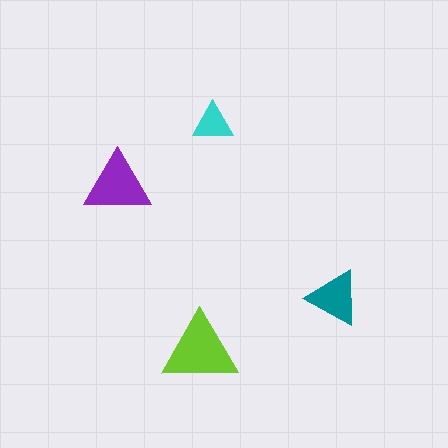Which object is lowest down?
The lime triangle is bottommost.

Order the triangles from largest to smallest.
the lime one, the purple one, the teal one, the cyan one.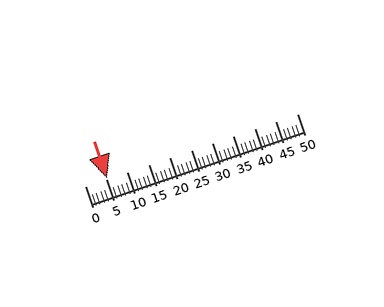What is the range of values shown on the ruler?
The ruler shows values from 0 to 50.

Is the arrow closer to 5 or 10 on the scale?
The arrow is closer to 5.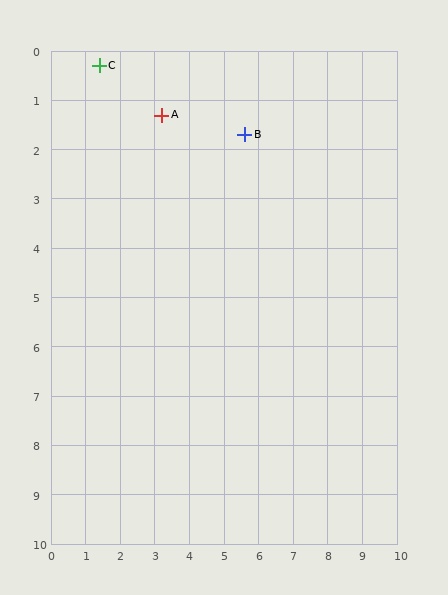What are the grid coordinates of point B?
Point B is at approximately (5.6, 1.7).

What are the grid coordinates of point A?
Point A is at approximately (3.2, 1.3).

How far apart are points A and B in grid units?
Points A and B are about 2.4 grid units apart.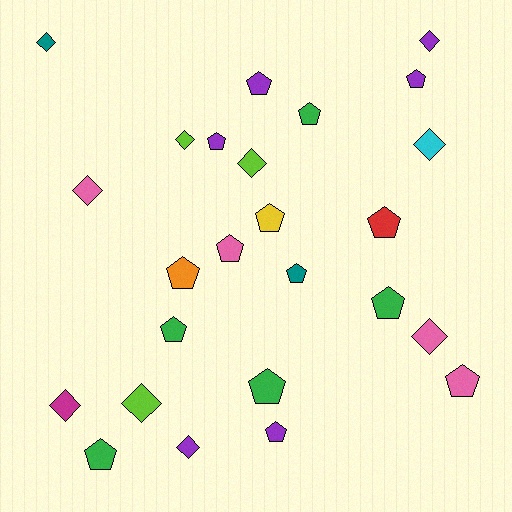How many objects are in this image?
There are 25 objects.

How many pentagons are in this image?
There are 15 pentagons.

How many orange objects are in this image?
There is 1 orange object.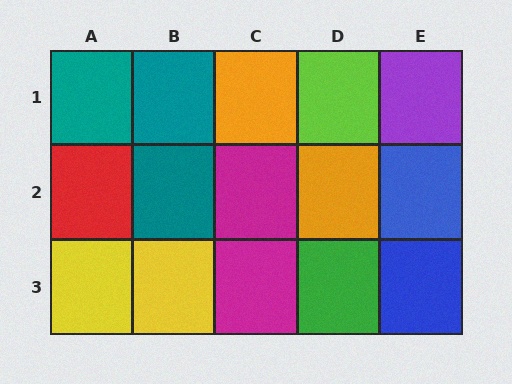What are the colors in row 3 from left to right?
Yellow, yellow, magenta, green, blue.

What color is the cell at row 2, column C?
Magenta.